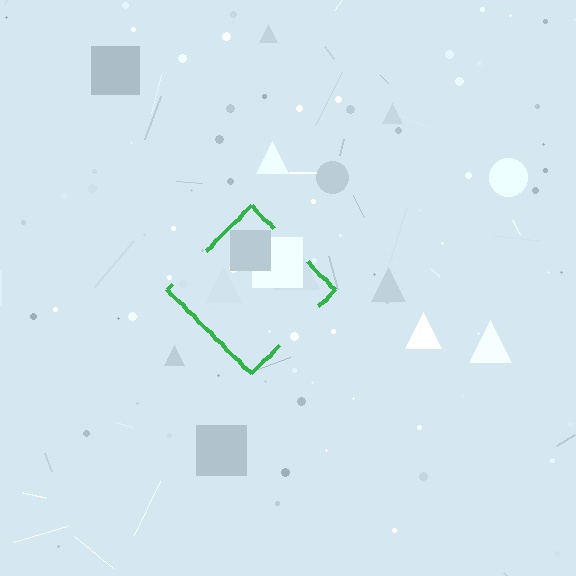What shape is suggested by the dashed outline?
The dashed outline suggests a diamond.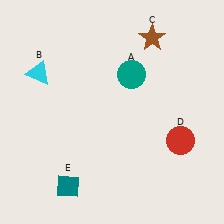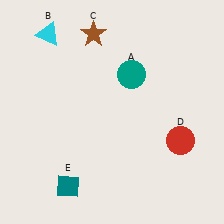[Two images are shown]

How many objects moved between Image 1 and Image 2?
2 objects moved between the two images.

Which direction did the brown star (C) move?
The brown star (C) moved left.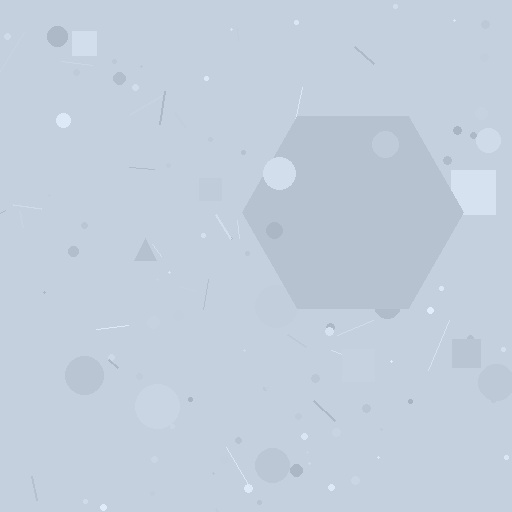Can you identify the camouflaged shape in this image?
The camouflaged shape is a hexagon.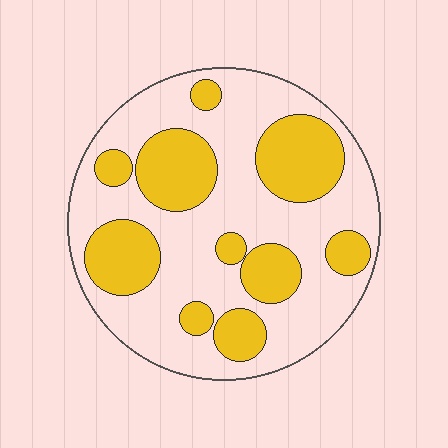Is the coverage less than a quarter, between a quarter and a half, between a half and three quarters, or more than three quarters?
Between a quarter and a half.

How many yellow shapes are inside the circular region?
10.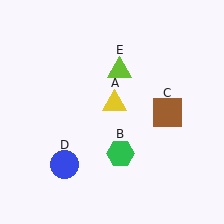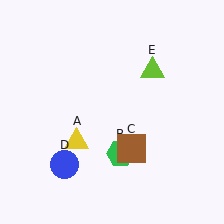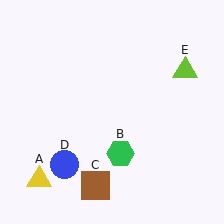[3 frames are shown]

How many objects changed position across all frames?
3 objects changed position: yellow triangle (object A), brown square (object C), lime triangle (object E).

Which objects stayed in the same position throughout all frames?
Green hexagon (object B) and blue circle (object D) remained stationary.